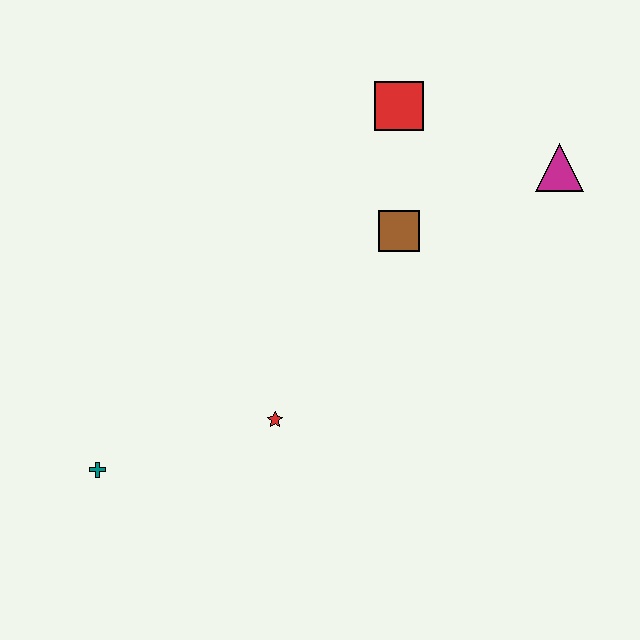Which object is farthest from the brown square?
The teal cross is farthest from the brown square.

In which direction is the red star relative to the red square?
The red star is below the red square.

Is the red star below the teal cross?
No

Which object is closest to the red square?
The brown square is closest to the red square.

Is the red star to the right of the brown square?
No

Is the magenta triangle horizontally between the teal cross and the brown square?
No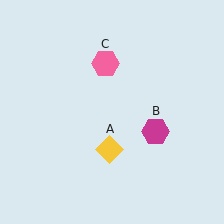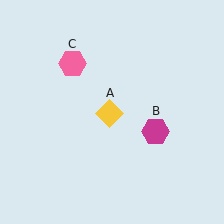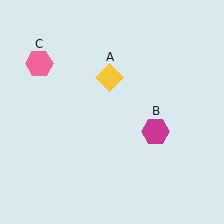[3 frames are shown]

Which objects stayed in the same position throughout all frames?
Magenta hexagon (object B) remained stationary.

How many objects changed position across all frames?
2 objects changed position: yellow diamond (object A), pink hexagon (object C).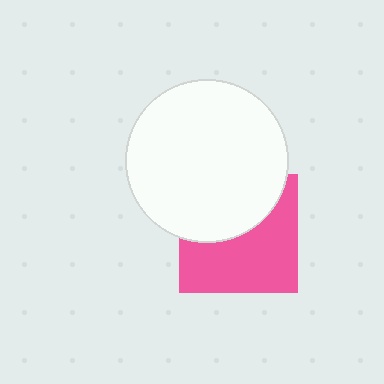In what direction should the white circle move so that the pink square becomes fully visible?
The white circle should move up. That is the shortest direction to clear the overlap and leave the pink square fully visible.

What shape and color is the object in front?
The object in front is a white circle.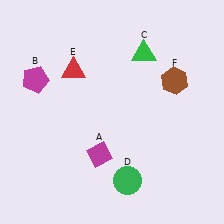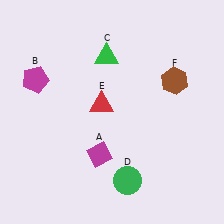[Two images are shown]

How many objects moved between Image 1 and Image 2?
2 objects moved between the two images.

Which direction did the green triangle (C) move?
The green triangle (C) moved left.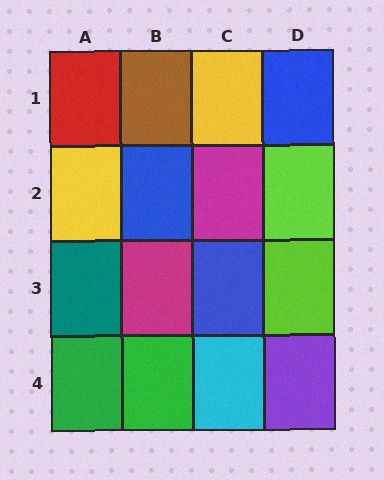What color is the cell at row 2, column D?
Lime.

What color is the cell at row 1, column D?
Blue.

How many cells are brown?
1 cell is brown.